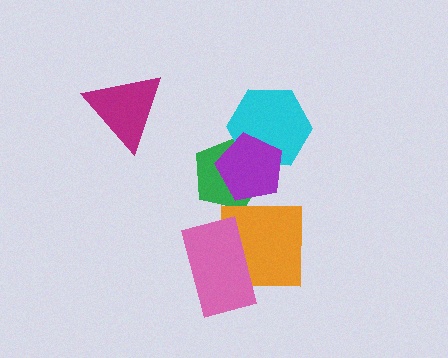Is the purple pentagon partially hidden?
No, no other shape covers it.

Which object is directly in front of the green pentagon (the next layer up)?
The cyan hexagon is directly in front of the green pentagon.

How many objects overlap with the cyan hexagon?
2 objects overlap with the cyan hexagon.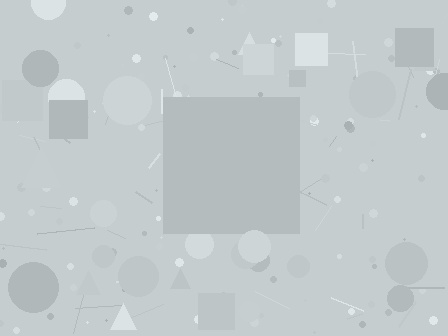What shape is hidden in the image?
A square is hidden in the image.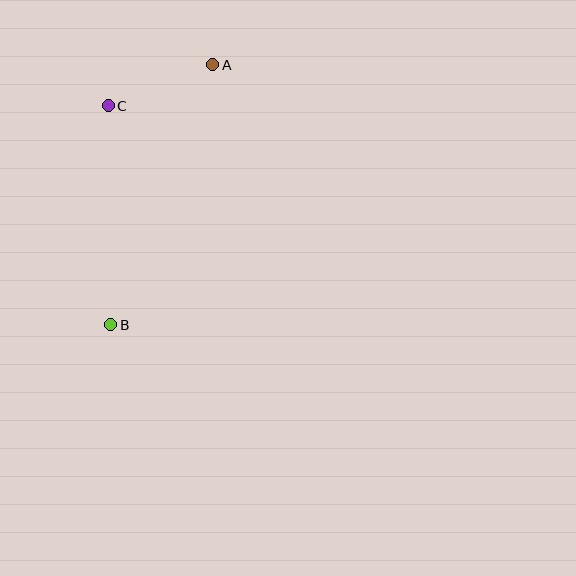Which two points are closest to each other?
Points A and C are closest to each other.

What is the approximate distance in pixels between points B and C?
The distance between B and C is approximately 219 pixels.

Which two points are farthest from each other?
Points A and B are farthest from each other.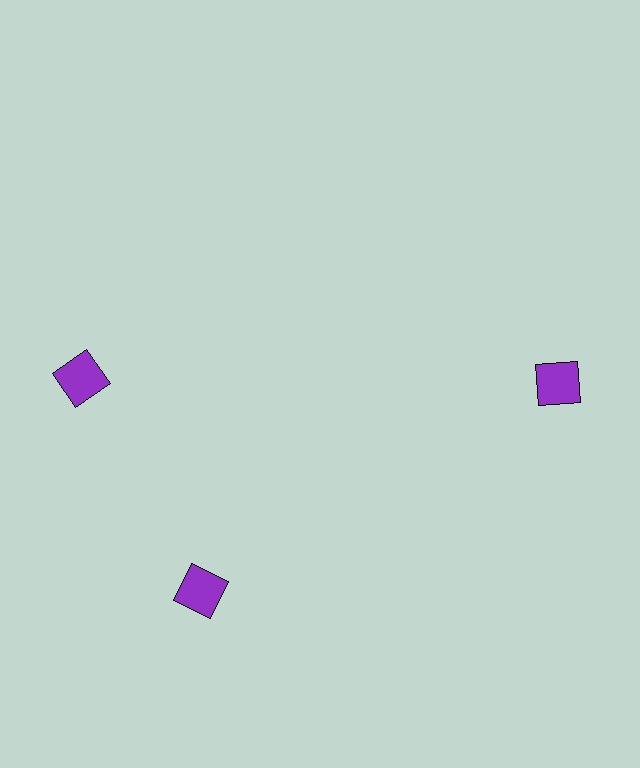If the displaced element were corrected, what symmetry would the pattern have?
It would have 3-fold rotational symmetry — the pattern would map onto itself every 120 degrees.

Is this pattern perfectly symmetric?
No. The 3 purple squares are arranged in a ring, but one element near the 11 o'clock position is rotated out of alignment along the ring, breaking the 3-fold rotational symmetry.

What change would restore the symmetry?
The symmetry would be restored by rotating it back into even spacing with its neighbors so that all 3 squares sit at equal angles and equal distance from the center.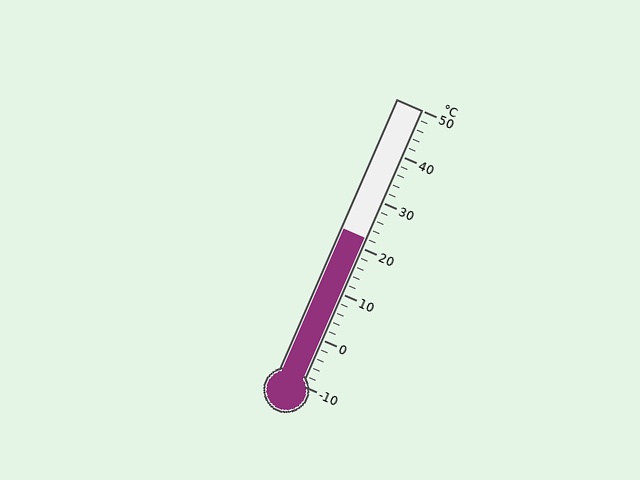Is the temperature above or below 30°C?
The temperature is below 30°C.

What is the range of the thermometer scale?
The thermometer scale ranges from -10°C to 50°C.